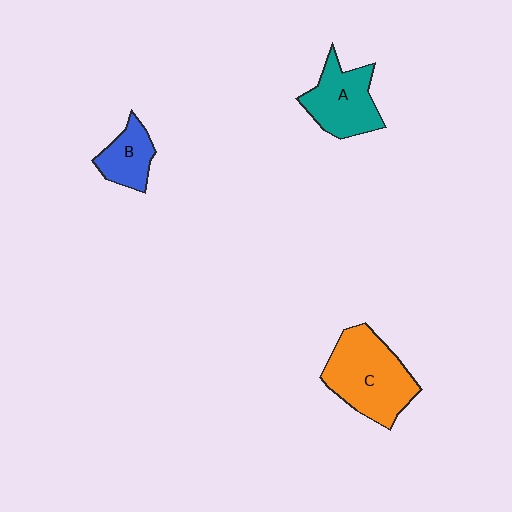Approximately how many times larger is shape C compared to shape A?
Approximately 1.4 times.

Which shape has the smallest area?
Shape B (blue).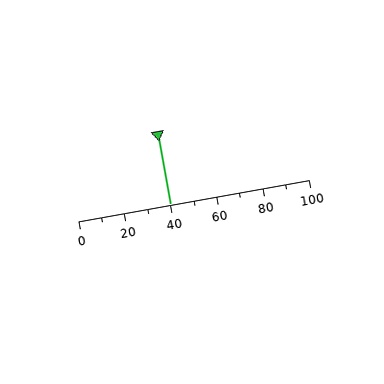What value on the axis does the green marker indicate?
The marker indicates approximately 40.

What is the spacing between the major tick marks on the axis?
The major ticks are spaced 20 apart.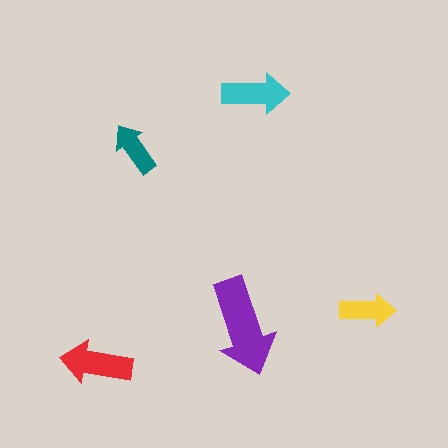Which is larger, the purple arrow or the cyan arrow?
The purple one.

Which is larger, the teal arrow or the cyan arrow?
The cyan one.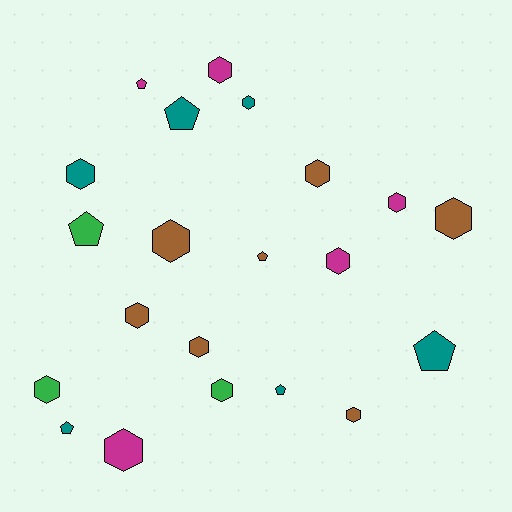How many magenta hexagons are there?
There are 4 magenta hexagons.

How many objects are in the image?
There are 21 objects.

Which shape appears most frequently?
Hexagon, with 14 objects.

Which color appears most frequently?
Brown, with 7 objects.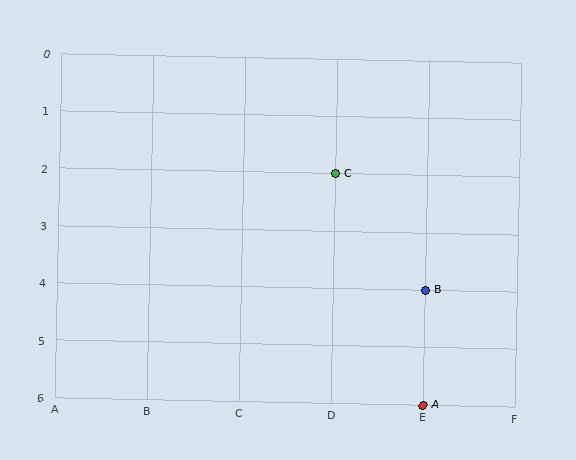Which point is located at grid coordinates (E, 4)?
Point B is at (E, 4).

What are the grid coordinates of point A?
Point A is at grid coordinates (E, 6).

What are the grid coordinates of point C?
Point C is at grid coordinates (D, 2).